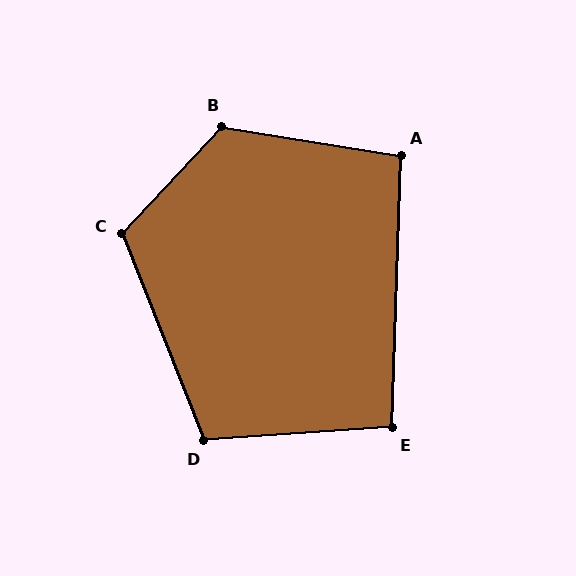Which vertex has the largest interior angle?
B, at approximately 124 degrees.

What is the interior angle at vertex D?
Approximately 108 degrees (obtuse).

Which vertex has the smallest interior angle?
E, at approximately 96 degrees.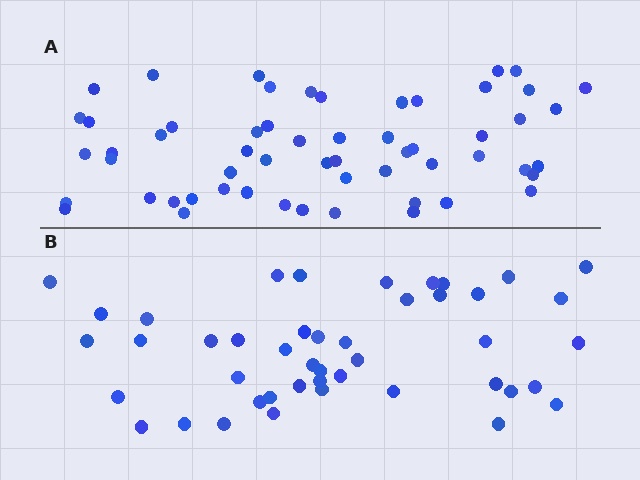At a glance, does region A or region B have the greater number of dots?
Region A (the top region) has more dots.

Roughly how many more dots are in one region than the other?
Region A has roughly 12 or so more dots than region B.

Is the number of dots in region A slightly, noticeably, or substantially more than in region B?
Region A has noticeably more, but not dramatically so. The ratio is roughly 1.3 to 1.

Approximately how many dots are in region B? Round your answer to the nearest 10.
About 40 dots. (The exact count is 45, which rounds to 40.)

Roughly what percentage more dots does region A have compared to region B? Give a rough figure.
About 25% more.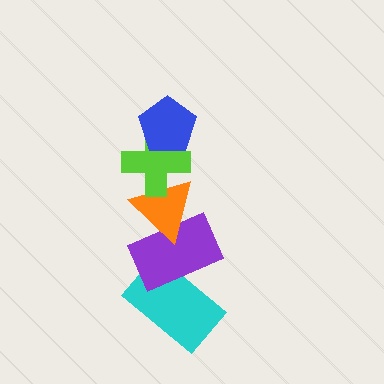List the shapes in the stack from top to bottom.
From top to bottom: the blue pentagon, the lime cross, the orange triangle, the purple rectangle, the cyan rectangle.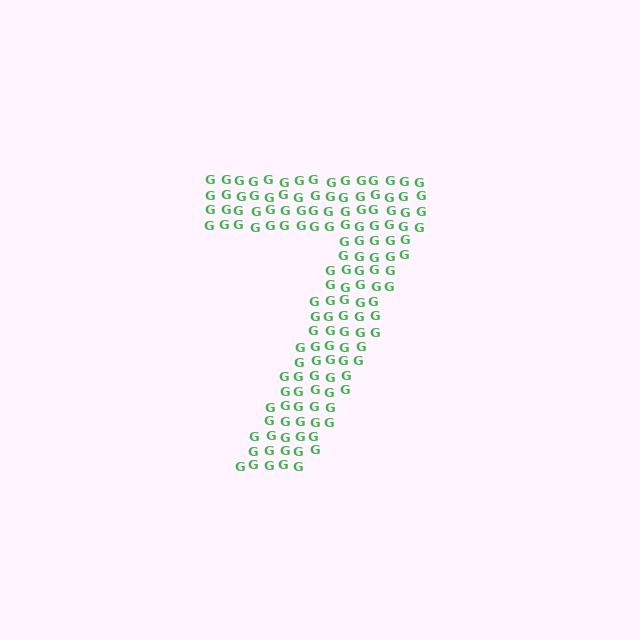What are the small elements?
The small elements are letter G's.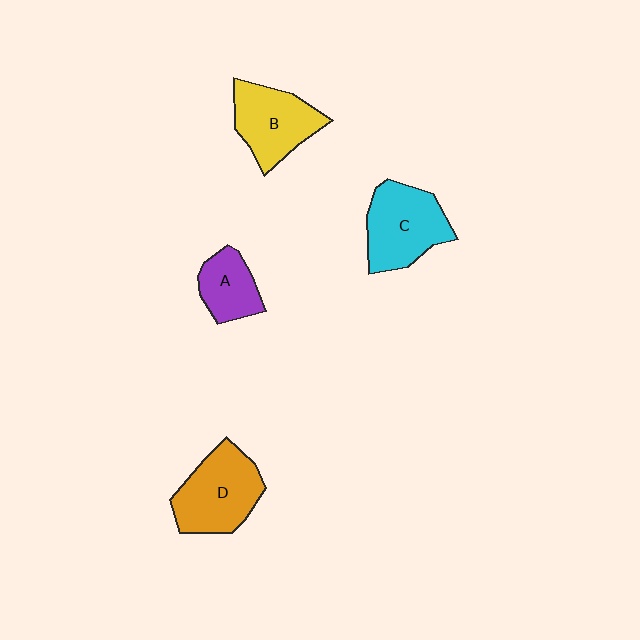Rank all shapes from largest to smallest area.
From largest to smallest: D (orange), C (cyan), B (yellow), A (purple).